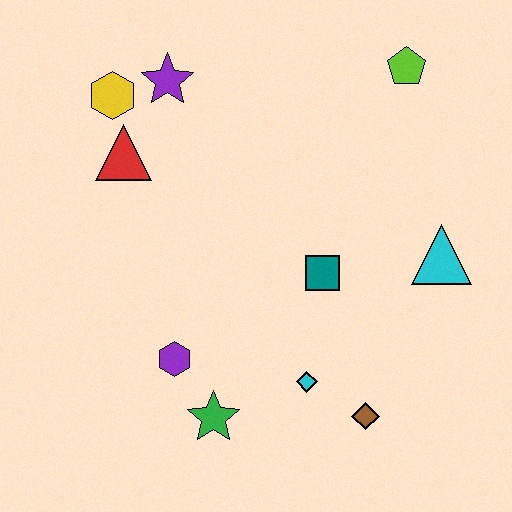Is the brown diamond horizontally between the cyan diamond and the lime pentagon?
Yes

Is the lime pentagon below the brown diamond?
No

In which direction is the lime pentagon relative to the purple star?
The lime pentagon is to the right of the purple star.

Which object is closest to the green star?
The purple hexagon is closest to the green star.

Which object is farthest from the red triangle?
The brown diamond is farthest from the red triangle.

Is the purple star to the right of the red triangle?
Yes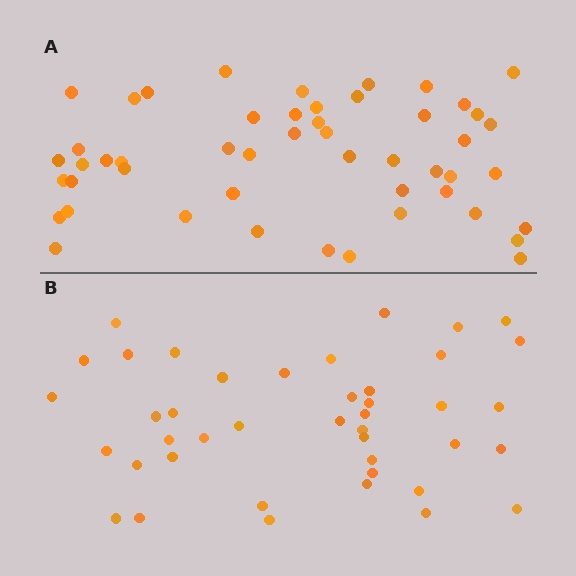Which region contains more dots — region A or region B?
Region A (the top region) has more dots.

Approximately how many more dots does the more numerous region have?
Region A has roughly 8 or so more dots than region B.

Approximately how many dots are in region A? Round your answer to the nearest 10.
About 50 dots.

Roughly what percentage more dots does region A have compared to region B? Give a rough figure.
About 20% more.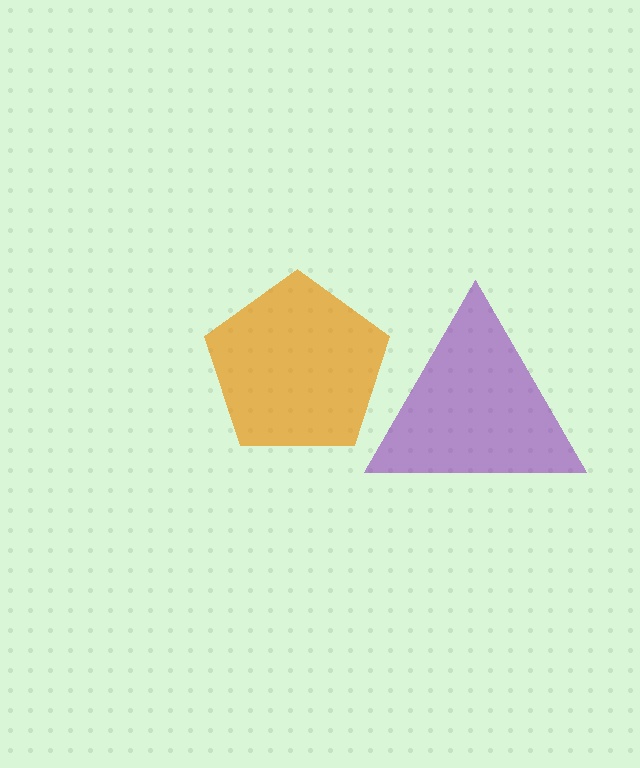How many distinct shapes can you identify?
There are 2 distinct shapes: an orange pentagon, a purple triangle.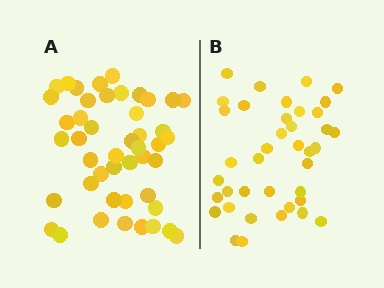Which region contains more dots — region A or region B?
Region A (the left region) has more dots.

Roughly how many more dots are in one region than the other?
Region A has roughly 8 or so more dots than region B.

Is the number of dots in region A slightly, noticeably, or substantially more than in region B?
Region A has only slightly more — the two regions are fairly close. The ratio is roughly 1.2 to 1.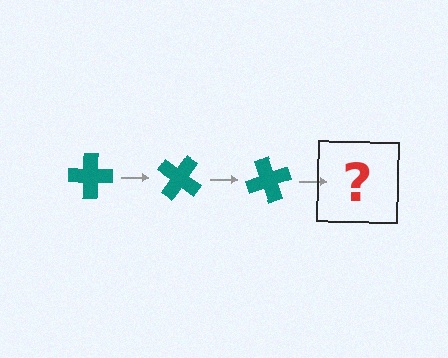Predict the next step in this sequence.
The next step is a teal cross rotated 105 degrees.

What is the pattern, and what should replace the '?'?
The pattern is that the cross rotates 35 degrees each step. The '?' should be a teal cross rotated 105 degrees.